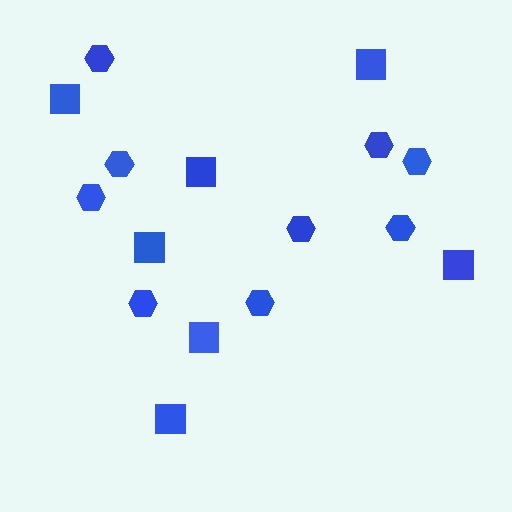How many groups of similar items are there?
There are 2 groups: one group of hexagons (9) and one group of squares (7).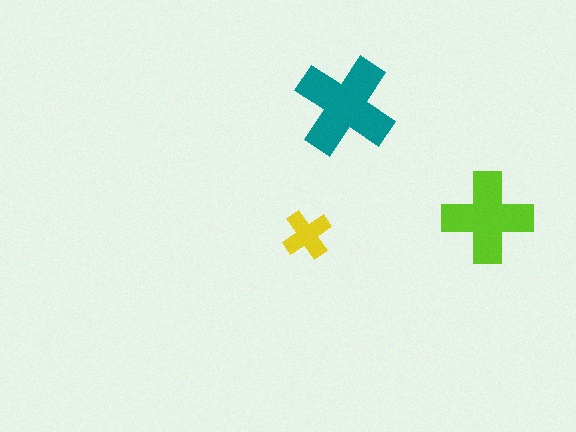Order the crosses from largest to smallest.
the teal one, the lime one, the yellow one.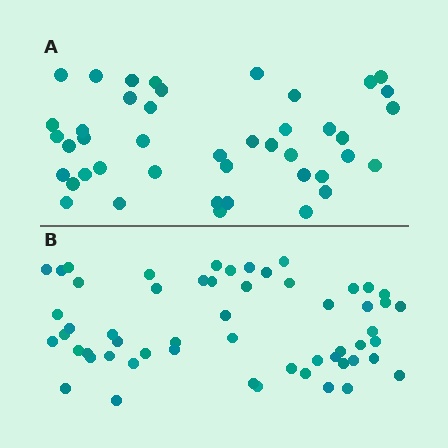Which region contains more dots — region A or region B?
Region B (the bottom region) has more dots.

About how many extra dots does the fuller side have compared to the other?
Region B has approximately 15 more dots than region A.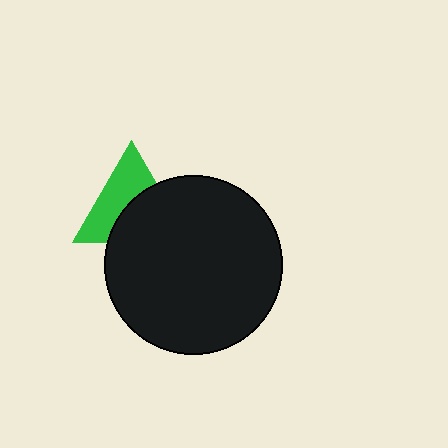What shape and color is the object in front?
The object in front is a black circle.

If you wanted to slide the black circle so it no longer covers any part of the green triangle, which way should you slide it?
Slide it down — that is the most direct way to separate the two shapes.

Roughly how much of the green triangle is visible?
About half of it is visible (roughly 51%).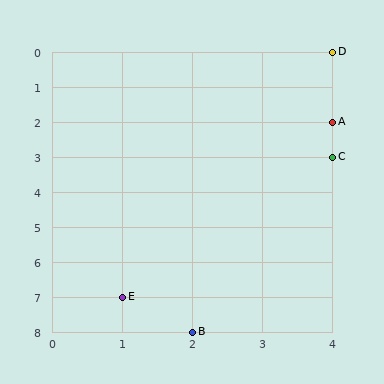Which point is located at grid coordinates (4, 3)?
Point C is at (4, 3).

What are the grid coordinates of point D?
Point D is at grid coordinates (4, 0).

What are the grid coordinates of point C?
Point C is at grid coordinates (4, 3).